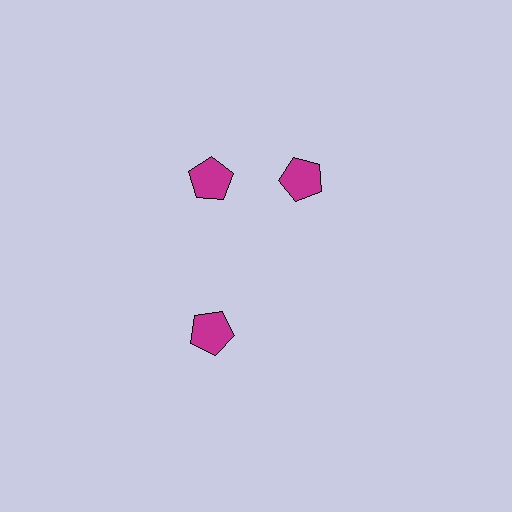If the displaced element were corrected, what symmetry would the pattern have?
It would have 3-fold rotational symmetry — the pattern would map onto itself every 120 degrees.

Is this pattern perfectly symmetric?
No. The 3 magenta pentagons are arranged in a ring, but one element near the 3 o'clock position is rotated out of alignment along the ring, breaking the 3-fold rotational symmetry.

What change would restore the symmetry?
The symmetry would be restored by rotating it back into even spacing with its neighbors so that all 3 pentagons sit at equal angles and equal distance from the center.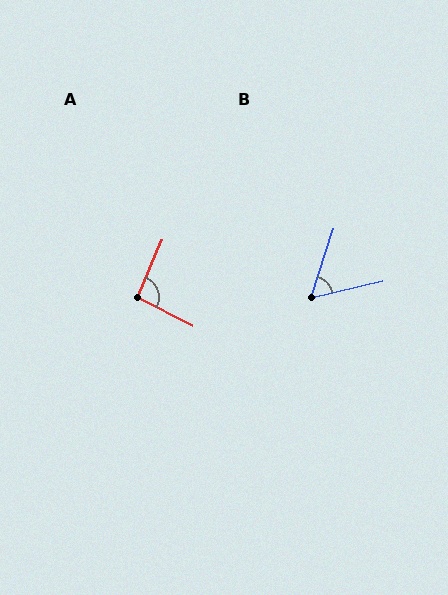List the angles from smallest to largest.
B (59°), A (94°).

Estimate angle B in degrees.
Approximately 59 degrees.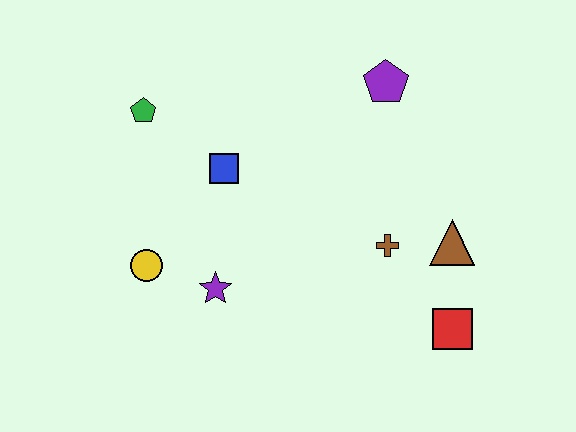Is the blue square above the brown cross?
Yes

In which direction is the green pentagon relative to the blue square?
The green pentagon is to the left of the blue square.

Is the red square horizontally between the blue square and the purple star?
No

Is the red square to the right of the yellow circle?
Yes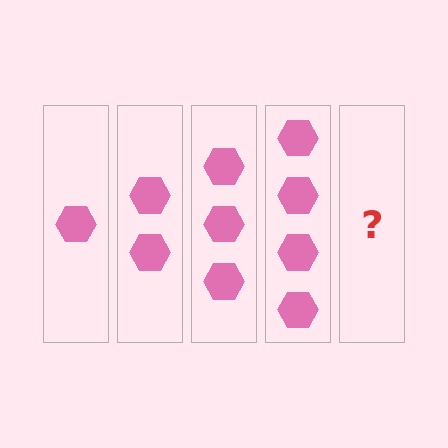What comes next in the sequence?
The next element should be 5 hexagons.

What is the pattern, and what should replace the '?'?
The pattern is that each step adds one more hexagon. The '?' should be 5 hexagons.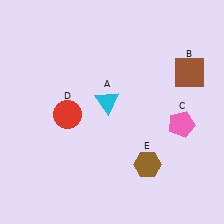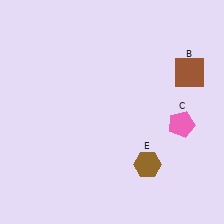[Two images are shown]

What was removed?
The red circle (D), the cyan triangle (A) were removed in Image 2.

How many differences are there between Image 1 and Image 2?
There are 2 differences between the two images.